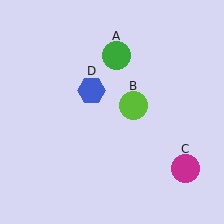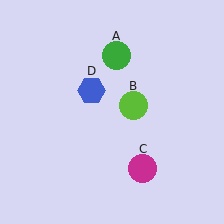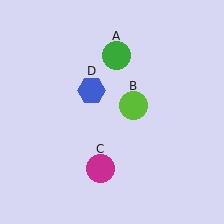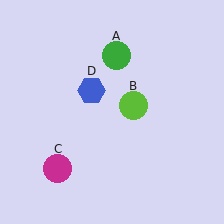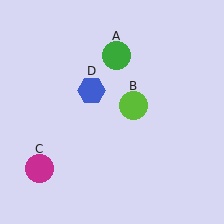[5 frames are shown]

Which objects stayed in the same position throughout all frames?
Green circle (object A) and lime circle (object B) and blue hexagon (object D) remained stationary.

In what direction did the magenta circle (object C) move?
The magenta circle (object C) moved left.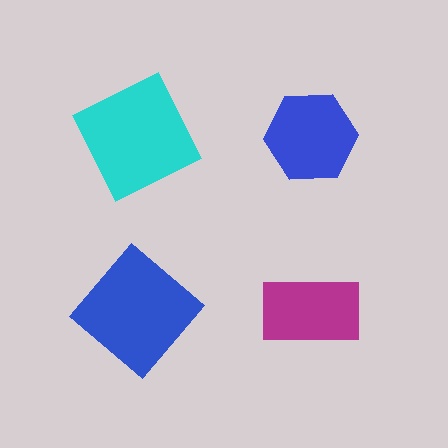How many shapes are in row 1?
2 shapes.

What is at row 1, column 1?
A cyan square.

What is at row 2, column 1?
A blue diamond.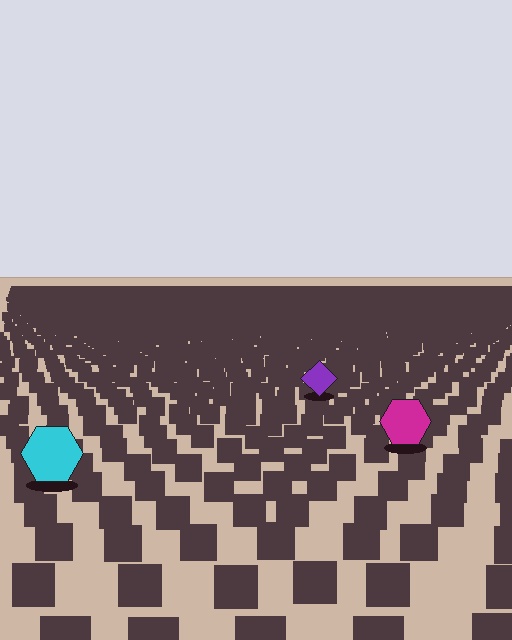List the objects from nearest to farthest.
From nearest to farthest: the cyan hexagon, the magenta hexagon, the purple diamond.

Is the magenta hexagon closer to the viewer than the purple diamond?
Yes. The magenta hexagon is closer — you can tell from the texture gradient: the ground texture is coarser near it.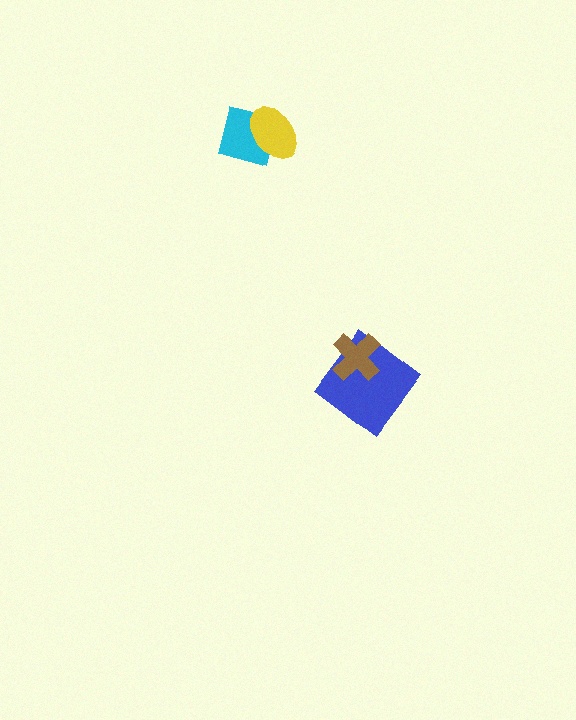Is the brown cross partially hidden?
No, no other shape covers it.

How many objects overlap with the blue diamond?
1 object overlaps with the blue diamond.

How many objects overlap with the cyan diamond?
1 object overlaps with the cyan diamond.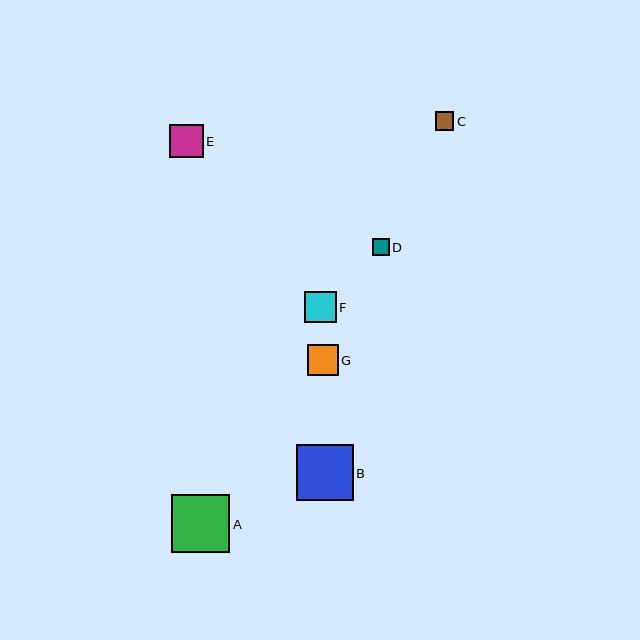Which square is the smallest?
Square D is the smallest with a size of approximately 17 pixels.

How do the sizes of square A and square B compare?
Square A and square B are approximately the same size.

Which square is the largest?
Square A is the largest with a size of approximately 58 pixels.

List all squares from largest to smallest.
From largest to smallest: A, B, E, F, G, C, D.